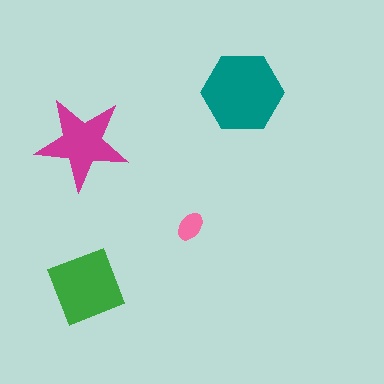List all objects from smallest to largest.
The pink ellipse, the magenta star, the green square, the teal hexagon.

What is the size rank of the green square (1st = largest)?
2nd.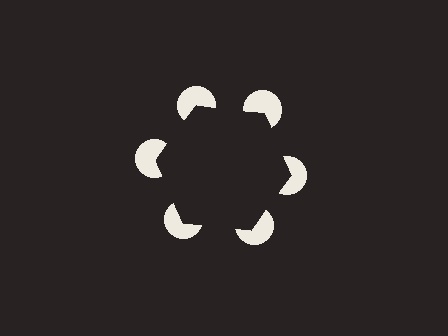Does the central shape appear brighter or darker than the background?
It typically appears slightly darker than the background, even though no actual brightness change is drawn.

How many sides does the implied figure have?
6 sides.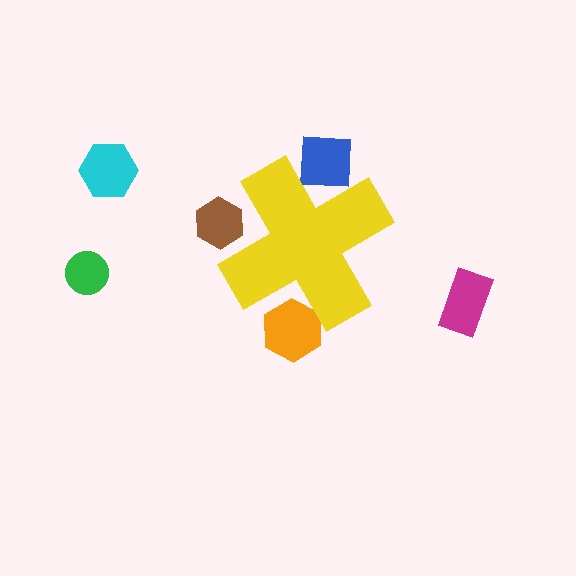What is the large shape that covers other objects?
A yellow cross.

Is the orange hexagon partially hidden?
Yes, the orange hexagon is partially hidden behind the yellow cross.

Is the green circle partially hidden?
No, the green circle is fully visible.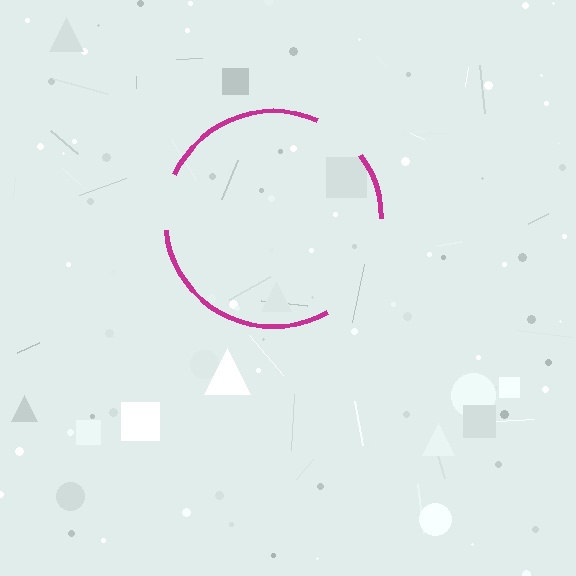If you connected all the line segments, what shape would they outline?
They would outline a circle.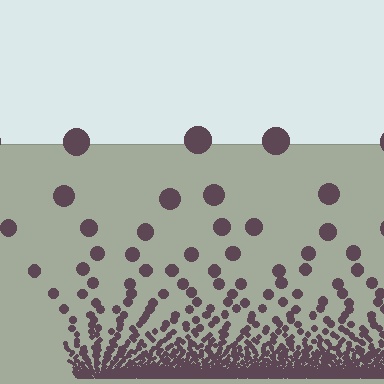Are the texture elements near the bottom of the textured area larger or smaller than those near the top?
Smaller. The gradient is inverted — elements near the bottom are smaller and denser.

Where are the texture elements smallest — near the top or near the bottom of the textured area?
Near the bottom.